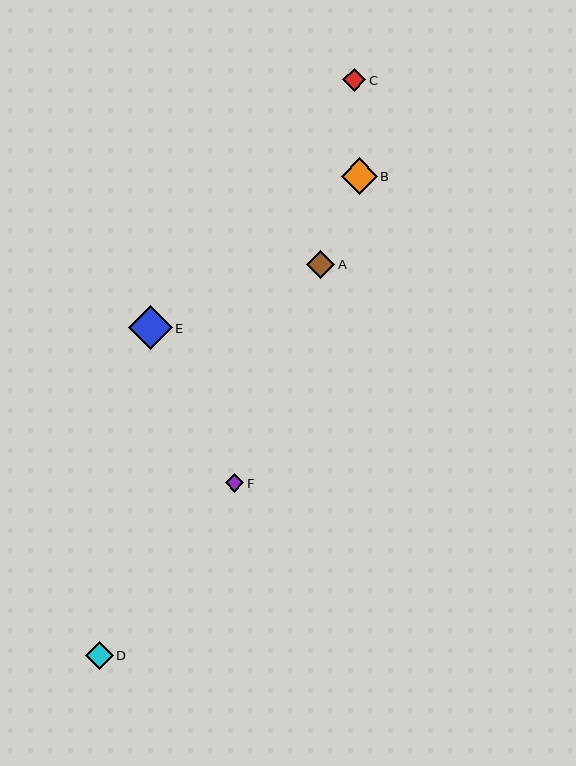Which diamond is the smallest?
Diamond F is the smallest with a size of approximately 18 pixels.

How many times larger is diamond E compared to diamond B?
Diamond E is approximately 1.2 times the size of diamond B.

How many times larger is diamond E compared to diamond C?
Diamond E is approximately 1.9 times the size of diamond C.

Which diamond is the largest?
Diamond E is the largest with a size of approximately 44 pixels.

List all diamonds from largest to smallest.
From largest to smallest: E, B, A, D, C, F.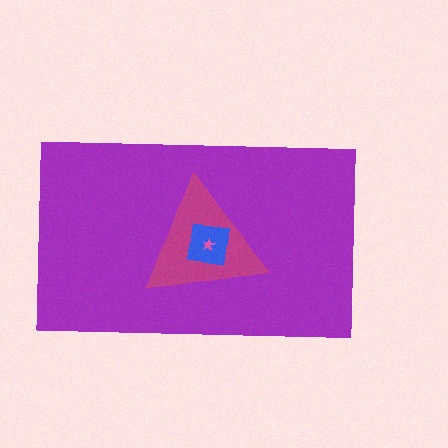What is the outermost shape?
The purple rectangle.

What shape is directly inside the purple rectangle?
The magenta triangle.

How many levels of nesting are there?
4.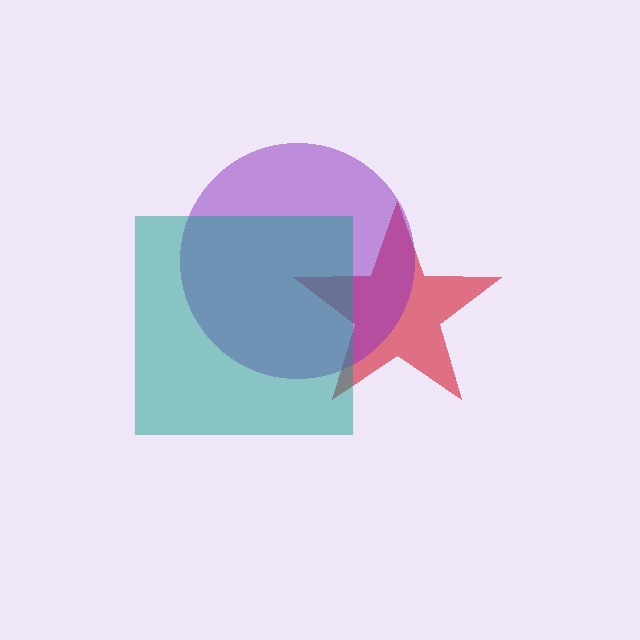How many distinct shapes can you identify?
There are 3 distinct shapes: a red star, a purple circle, a teal square.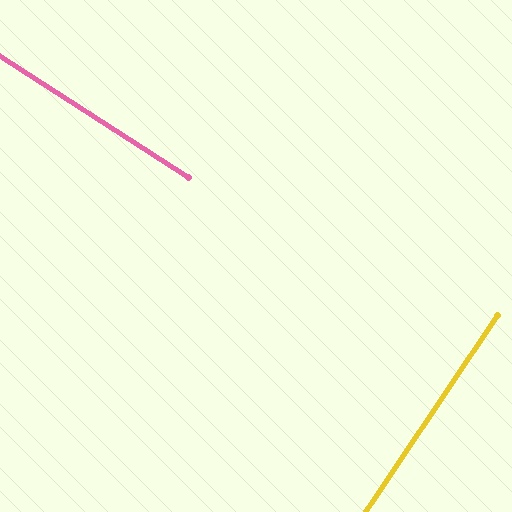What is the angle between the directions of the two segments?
Approximately 89 degrees.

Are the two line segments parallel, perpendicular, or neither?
Perpendicular — they meet at approximately 89°.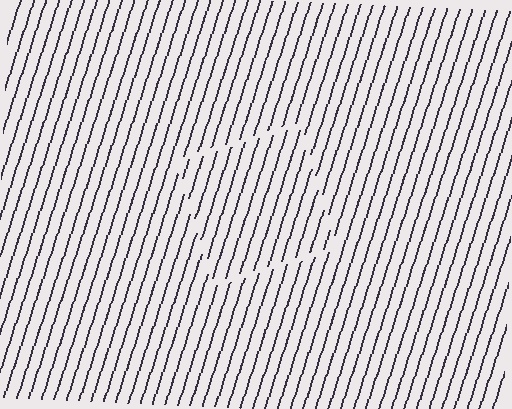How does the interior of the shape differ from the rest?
The interior of the shape contains the same grating, shifted by half a period — the contour is defined by the phase discontinuity where line-ends from the inner and outer gratings abut.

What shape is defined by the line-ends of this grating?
An illusory square. The interior of the shape contains the same grating, shifted by half a period — the contour is defined by the phase discontinuity where line-ends from the inner and outer gratings abut.